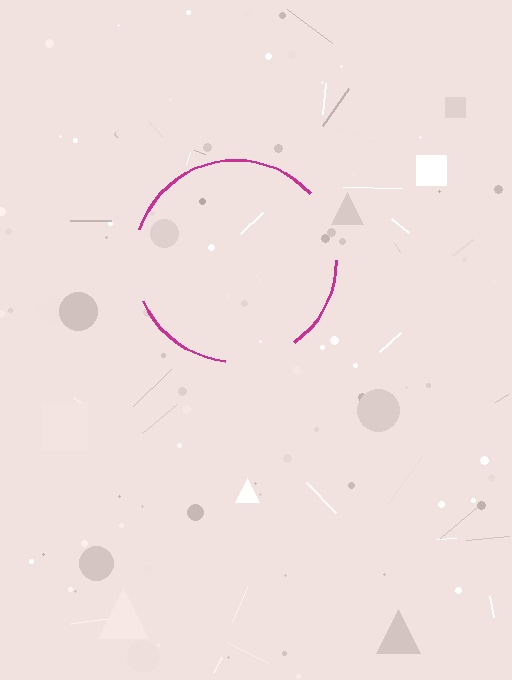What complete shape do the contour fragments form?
The contour fragments form a circle.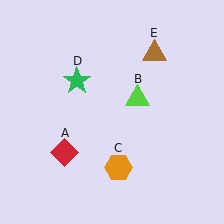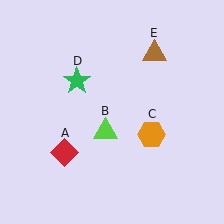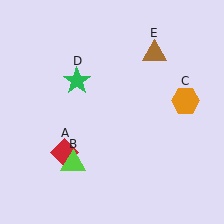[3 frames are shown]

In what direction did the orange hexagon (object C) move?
The orange hexagon (object C) moved up and to the right.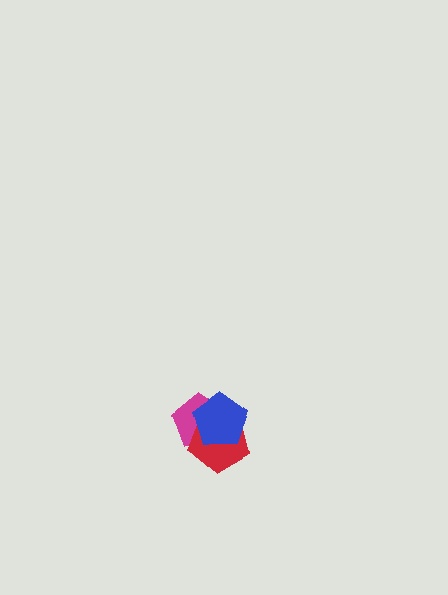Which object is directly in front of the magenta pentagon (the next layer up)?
The red pentagon is directly in front of the magenta pentagon.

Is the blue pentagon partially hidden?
No, no other shape covers it.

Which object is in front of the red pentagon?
The blue pentagon is in front of the red pentagon.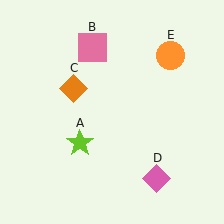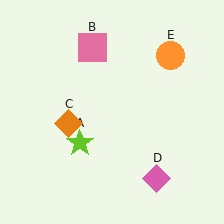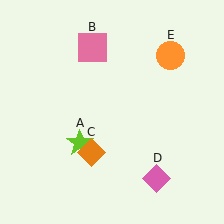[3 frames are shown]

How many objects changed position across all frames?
1 object changed position: orange diamond (object C).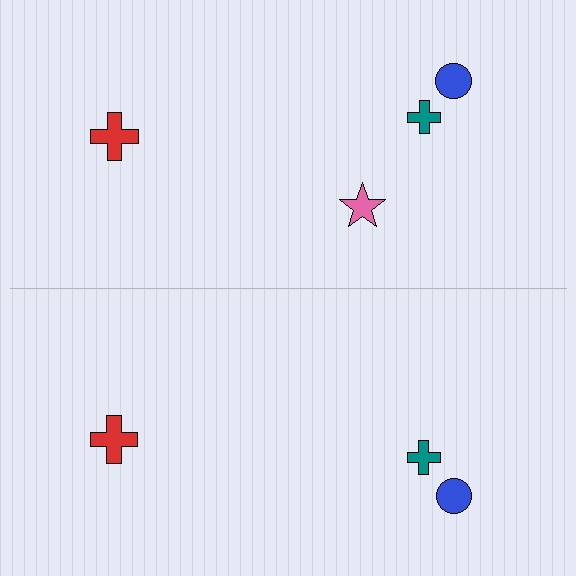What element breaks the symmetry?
A pink star is missing from the bottom side.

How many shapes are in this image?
There are 7 shapes in this image.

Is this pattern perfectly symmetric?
No, the pattern is not perfectly symmetric. A pink star is missing from the bottom side.